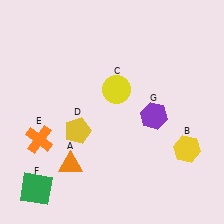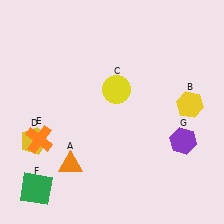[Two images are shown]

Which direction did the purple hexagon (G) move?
The purple hexagon (G) moved right.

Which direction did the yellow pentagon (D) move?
The yellow pentagon (D) moved left.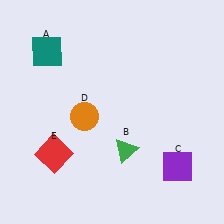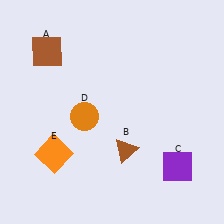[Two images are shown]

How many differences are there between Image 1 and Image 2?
There are 3 differences between the two images.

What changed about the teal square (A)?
In Image 1, A is teal. In Image 2, it changed to brown.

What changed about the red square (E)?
In Image 1, E is red. In Image 2, it changed to orange.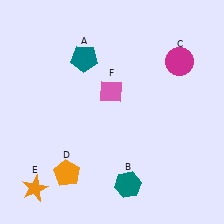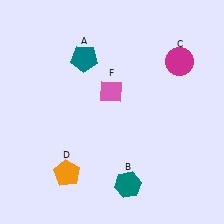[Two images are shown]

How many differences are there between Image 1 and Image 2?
There is 1 difference between the two images.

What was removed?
The orange star (E) was removed in Image 2.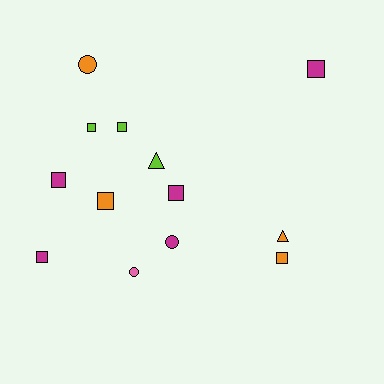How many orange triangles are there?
There is 1 orange triangle.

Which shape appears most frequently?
Square, with 8 objects.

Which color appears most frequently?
Magenta, with 5 objects.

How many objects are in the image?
There are 13 objects.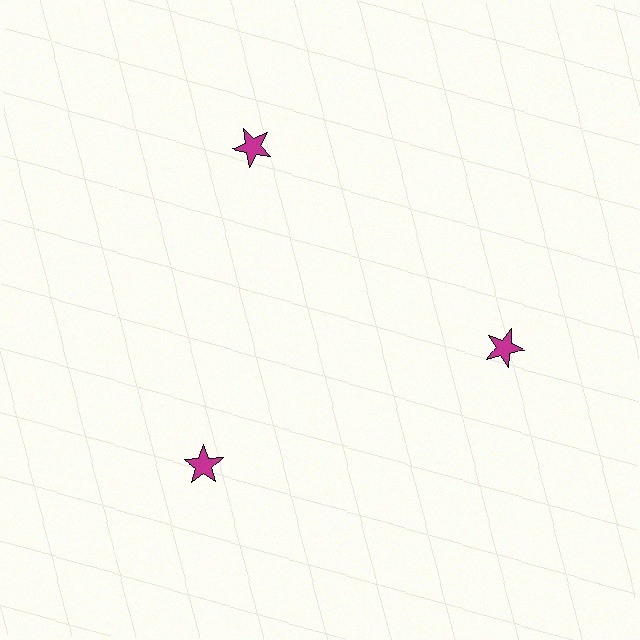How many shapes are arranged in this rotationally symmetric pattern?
There are 3 shapes, arranged in 3 groups of 1.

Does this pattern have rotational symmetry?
Yes, this pattern has 3-fold rotational symmetry. It looks the same after rotating 120 degrees around the center.